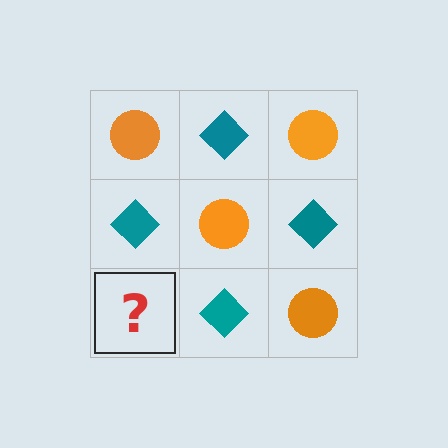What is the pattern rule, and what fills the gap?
The rule is that it alternates orange circle and teal diamond in a checkerboard pattern. The gap should be filled with an orange circle.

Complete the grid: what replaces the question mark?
The question mark should be replaced with an orange circle.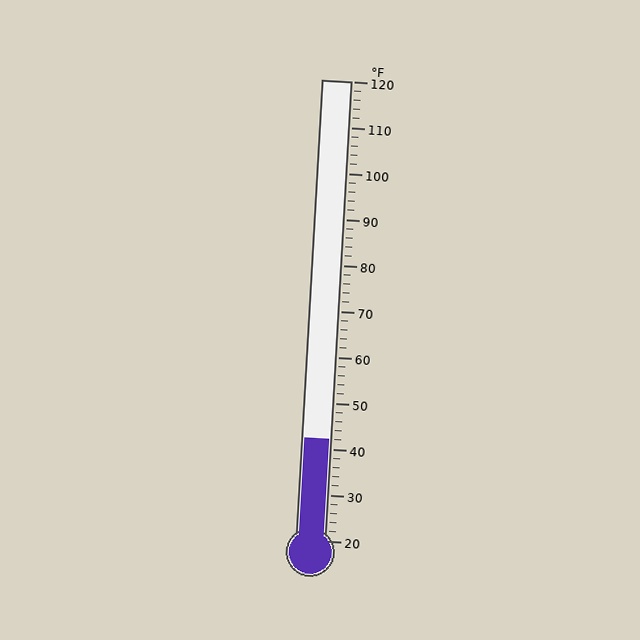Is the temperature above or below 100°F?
The temperature is below 100°F.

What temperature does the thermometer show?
The thermometer shows approximately 42°F.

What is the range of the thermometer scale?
The thermometer scale ranges from 20°F to 120°F.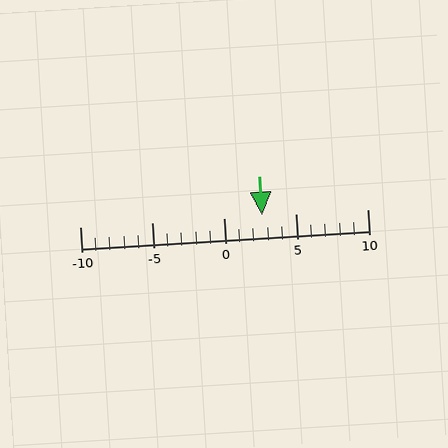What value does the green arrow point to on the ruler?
The green arrow points to approximately 3.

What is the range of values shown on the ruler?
The ruler shows values from -10 to 10.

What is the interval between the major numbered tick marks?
The major tick marks are spaced 5 units apart.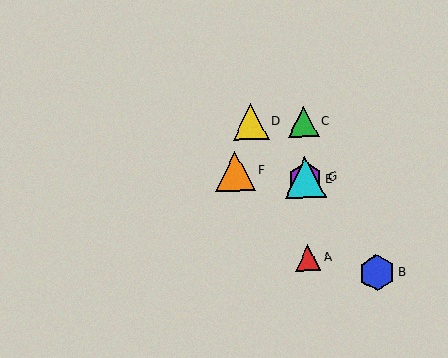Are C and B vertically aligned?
No, C is at x≈303 and B is at x≈377.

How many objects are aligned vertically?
4 objects (A, C, E, G) are aligned vertically.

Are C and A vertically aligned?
Yes, both are at x≈303.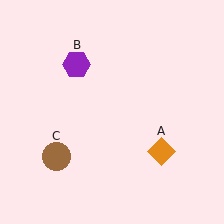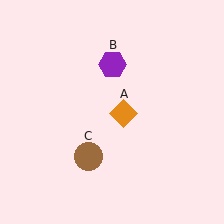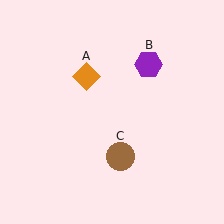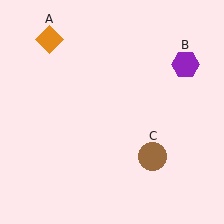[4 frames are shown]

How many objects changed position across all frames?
3 objects changed position: orange diamond (object A), purple hexagon (object B), brown circle (object C).